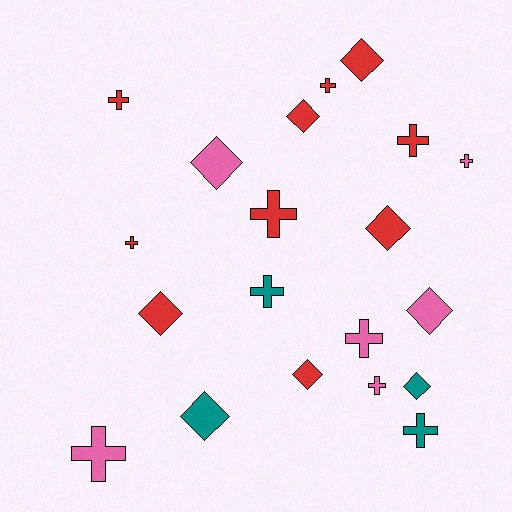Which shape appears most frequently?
Cross, with 11 objects.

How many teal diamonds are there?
There are 2 teal diamonds.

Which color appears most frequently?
Red, with 10 objects.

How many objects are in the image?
There are 20 objects.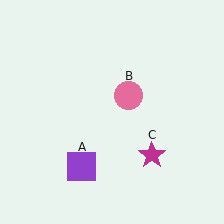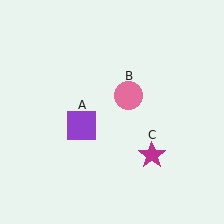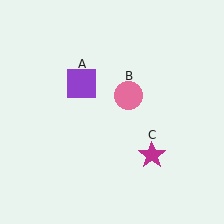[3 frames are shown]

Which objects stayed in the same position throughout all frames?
Pink circle (object B) and magenta star (object C) remained stationary.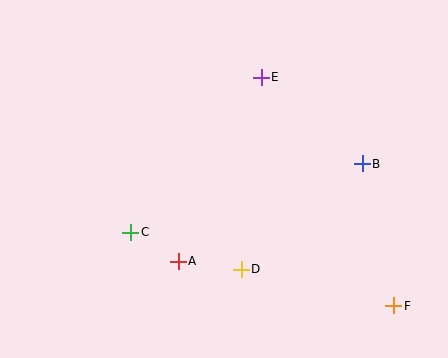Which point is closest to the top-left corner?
Point C is closest to the top-left corner.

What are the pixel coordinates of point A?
Point A is at (178, 261).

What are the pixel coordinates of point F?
Point F is at (394, 306).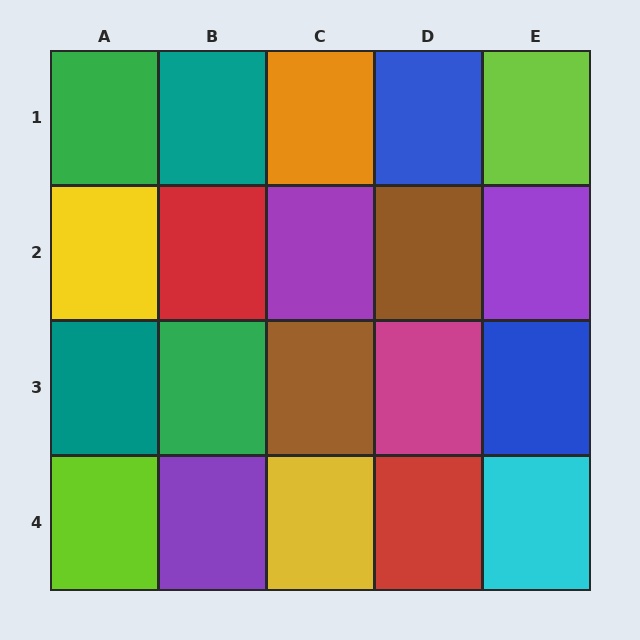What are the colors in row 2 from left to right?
Yellow, red, purple, brown, purple.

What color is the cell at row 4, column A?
Lime.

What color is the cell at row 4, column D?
Red.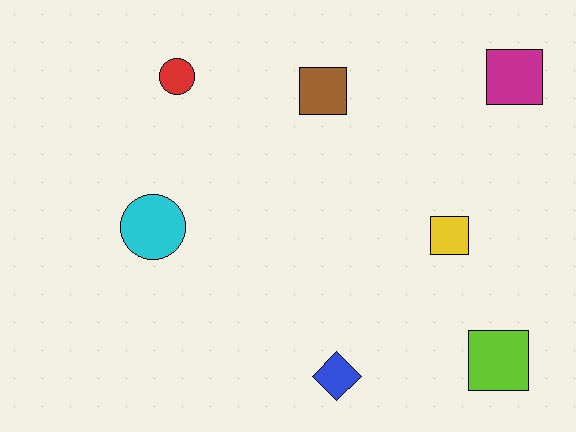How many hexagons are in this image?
There are no hexagons.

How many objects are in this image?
There are 7 objects.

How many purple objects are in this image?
There are no purple objects.